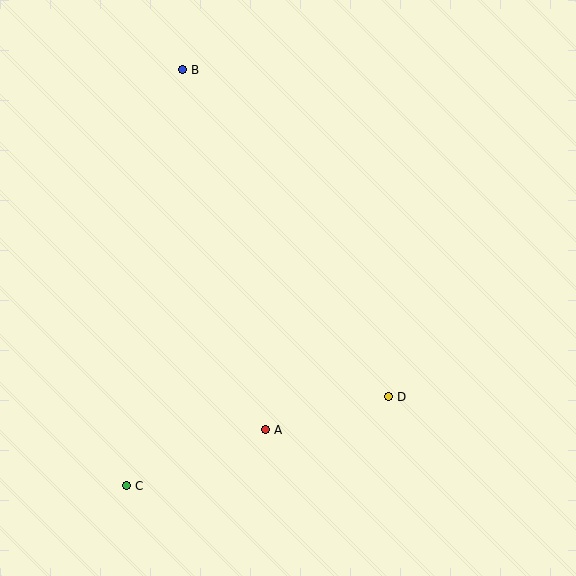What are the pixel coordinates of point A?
Point A is at (265, 430).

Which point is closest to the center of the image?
Point A at (265, 430) is closest to the center.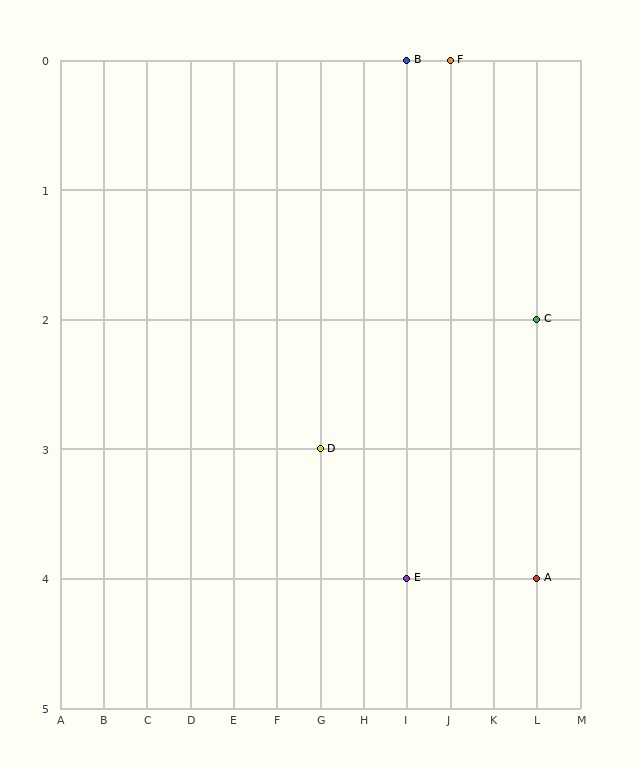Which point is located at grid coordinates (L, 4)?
Point A is at (L, 4).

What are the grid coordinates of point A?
Point A is at grid coordinates (L, 4).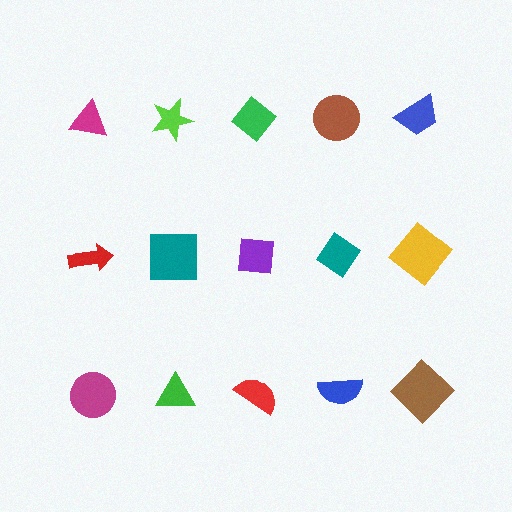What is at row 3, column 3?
A red semicircle.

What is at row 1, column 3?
A green diamond.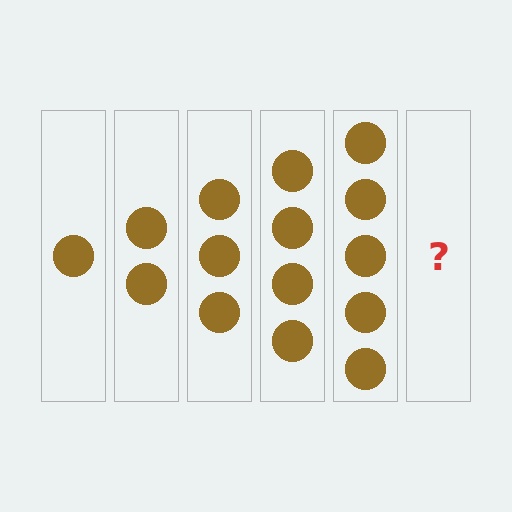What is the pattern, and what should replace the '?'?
The pattern is that each step adds one more circle. The '?' should be 6 circles.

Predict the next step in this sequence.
The next step is 6 circles.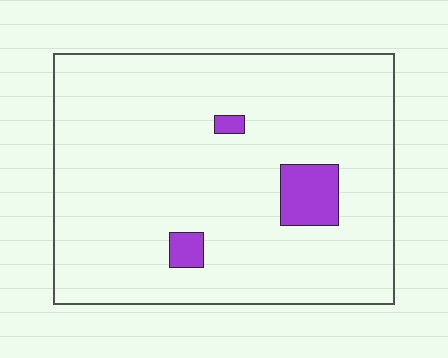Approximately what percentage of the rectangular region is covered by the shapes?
Approximately 5%.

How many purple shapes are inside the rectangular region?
3.